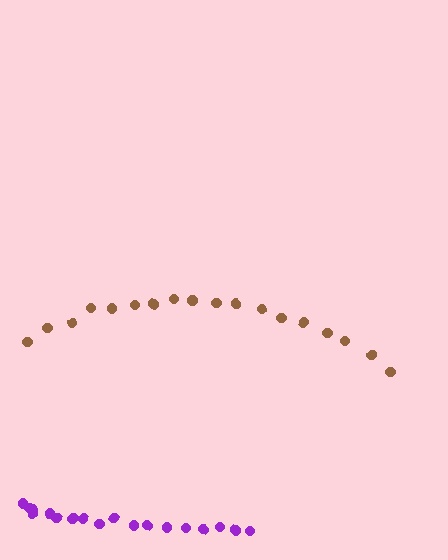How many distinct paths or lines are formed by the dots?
There are 2 distinct paths.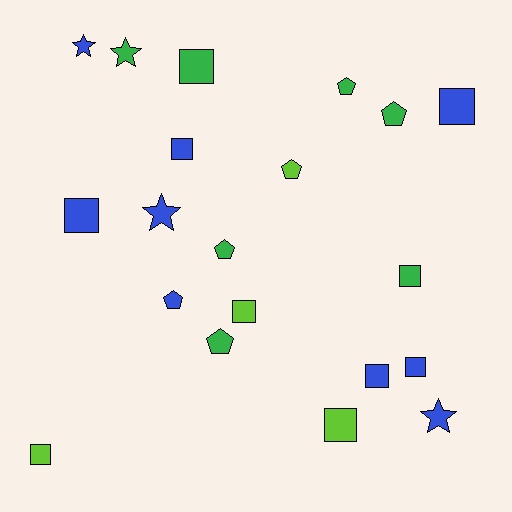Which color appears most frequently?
Blue, with 9 objects.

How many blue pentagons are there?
There is 1 blue pentagon.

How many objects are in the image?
There are 20 objects.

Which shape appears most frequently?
Square, with 10 objects.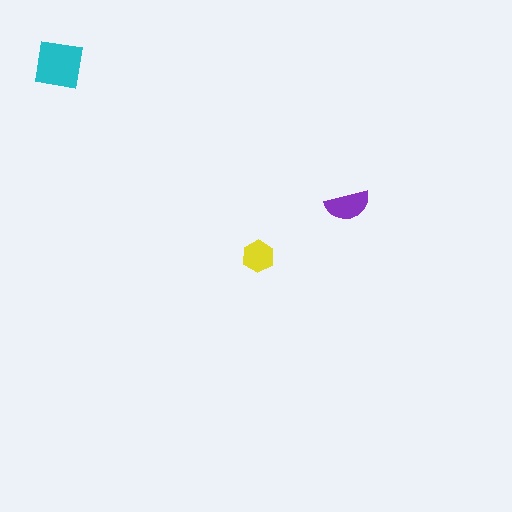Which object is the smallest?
The yellow hexagon.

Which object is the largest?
The cyan square.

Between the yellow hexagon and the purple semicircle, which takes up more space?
The purple semicircle.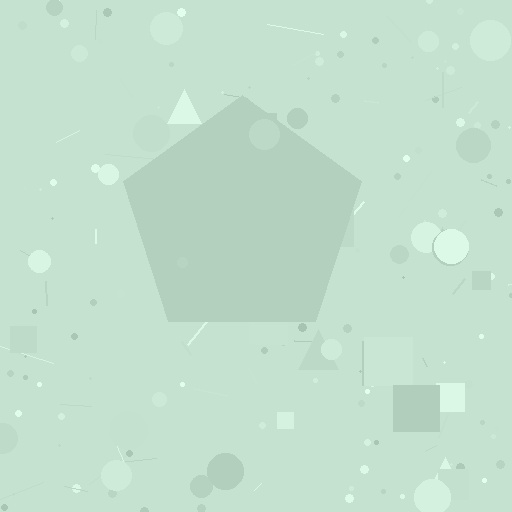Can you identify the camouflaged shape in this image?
The camouflaged shape is a pentagon.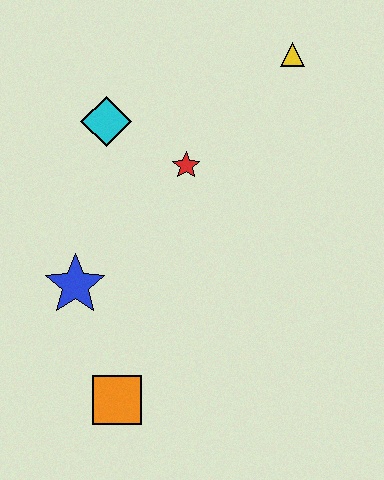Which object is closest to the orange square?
The blue star is closest to the orange square.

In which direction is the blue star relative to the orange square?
The blue star is above the orange square.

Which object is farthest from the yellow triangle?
The orange square is farthest from the yellow triangle.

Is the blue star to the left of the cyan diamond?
Yes